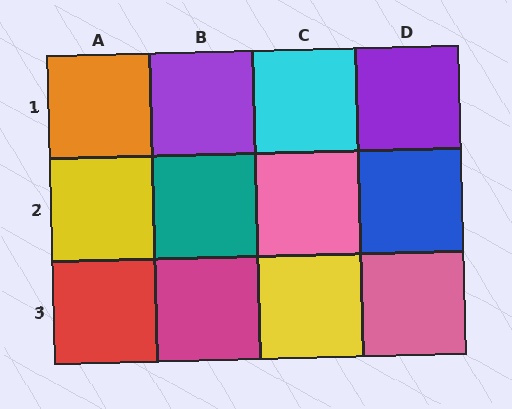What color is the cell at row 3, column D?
Pink.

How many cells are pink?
2 cells are pink.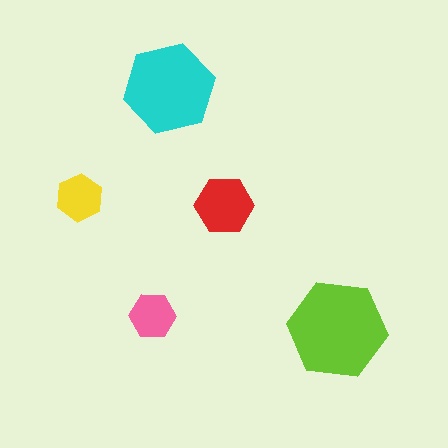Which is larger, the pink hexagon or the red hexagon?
The red one.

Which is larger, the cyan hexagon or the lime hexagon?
The lime one.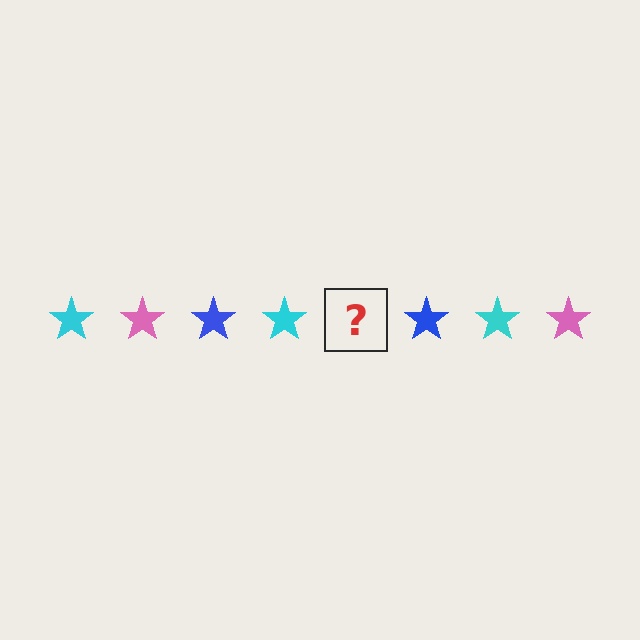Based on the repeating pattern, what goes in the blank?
The blank should be a pink star.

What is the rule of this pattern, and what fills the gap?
The rule is that the pattern cycles through cyan, pink, blue stars. The gap should be filled with a pink star.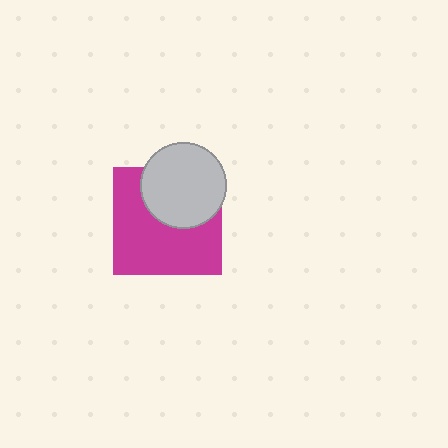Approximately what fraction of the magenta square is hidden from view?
Roughly 37% of the magenta square is hidden behind the light gray circle.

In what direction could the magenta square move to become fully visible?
The magenta square could move down. That would shift it out from behind the light gray circle entirely.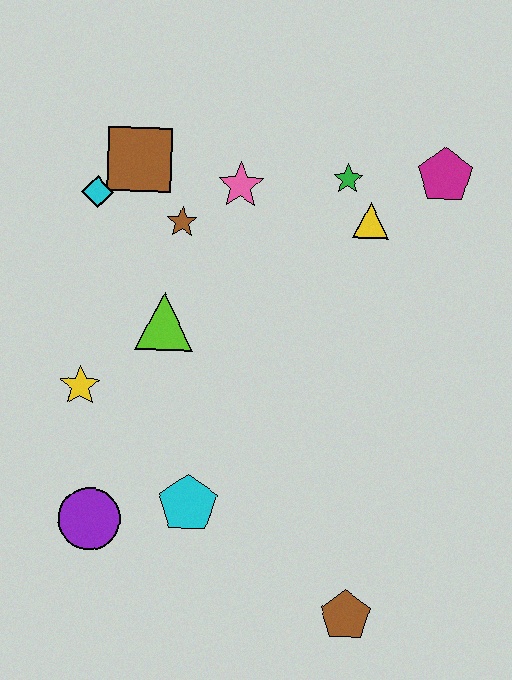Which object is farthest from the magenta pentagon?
The purple circle is farthest from the magenta pentagon.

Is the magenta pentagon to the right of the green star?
Yes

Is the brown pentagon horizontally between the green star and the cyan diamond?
No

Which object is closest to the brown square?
The cyan diamond is closest to the brown square.